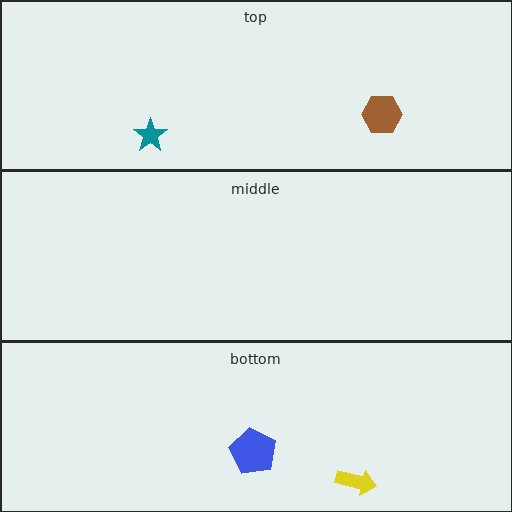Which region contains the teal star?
The top region.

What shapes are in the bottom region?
The yellow arrow, the blue pentagon.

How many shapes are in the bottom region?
2.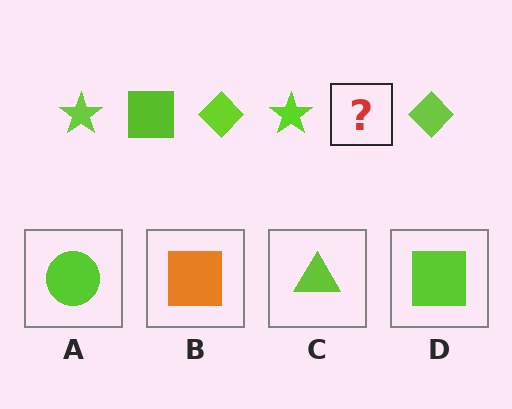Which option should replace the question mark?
Option D.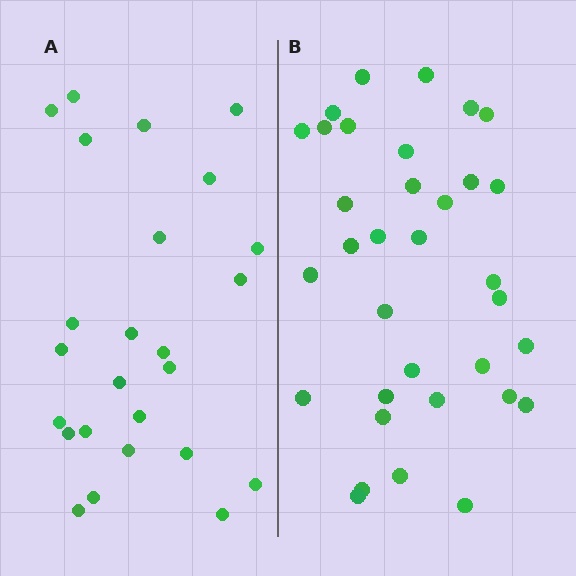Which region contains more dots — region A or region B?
Region B (the right region) has more dots.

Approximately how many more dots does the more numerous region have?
Region B has roughly 8 or so more dots than region A.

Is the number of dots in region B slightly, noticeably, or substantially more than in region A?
Region B has noticeably more, but not dramatically so. The ratio is roughly 1.4 to 1.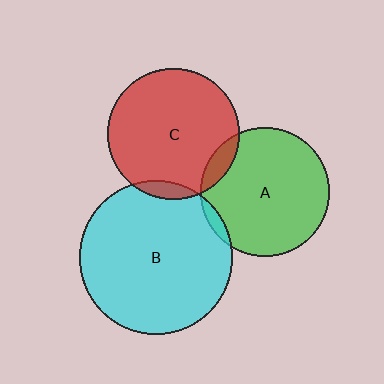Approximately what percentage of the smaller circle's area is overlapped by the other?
Approximately 5%.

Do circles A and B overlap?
Yes.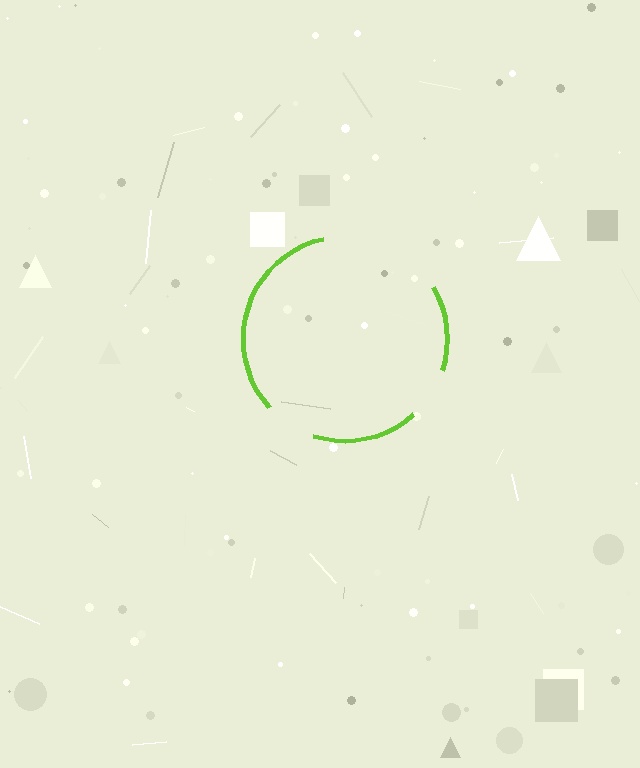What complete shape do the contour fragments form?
The contour fragments form a circle.